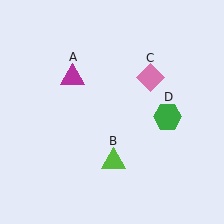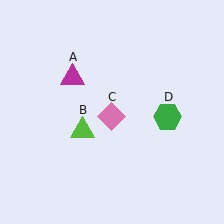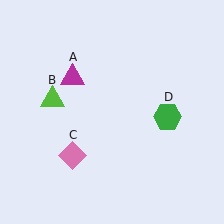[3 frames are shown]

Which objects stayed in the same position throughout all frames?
Magenta triangle (object A) and green hexagon (object D) remained stationary.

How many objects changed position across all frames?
2 objects changed position: lime triangle (object B), pink diamond (object C).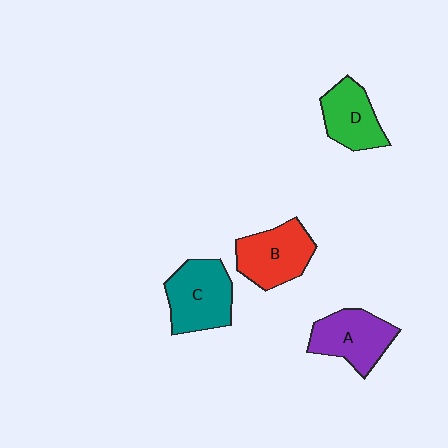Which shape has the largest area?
Shape C (teal).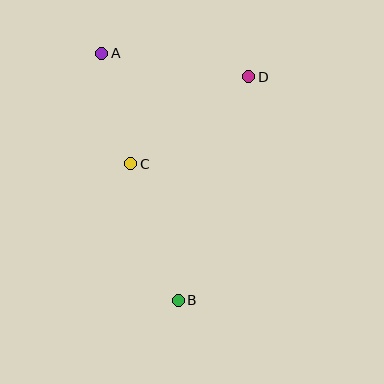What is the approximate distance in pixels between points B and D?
The distance between B and D is approximately 234 pixels.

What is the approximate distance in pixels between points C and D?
The distance between C and D is approximately 146 pixels.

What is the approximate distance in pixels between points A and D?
The distance between A and D is approximately 149 pixels.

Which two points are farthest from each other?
Points A and B are farthest from each other.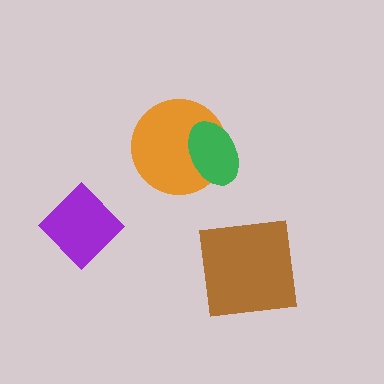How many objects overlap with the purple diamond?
0 objects overlap with the purple diamond.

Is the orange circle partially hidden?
Yes, it is partially covered by another shape.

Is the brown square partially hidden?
No, no other shape covers it.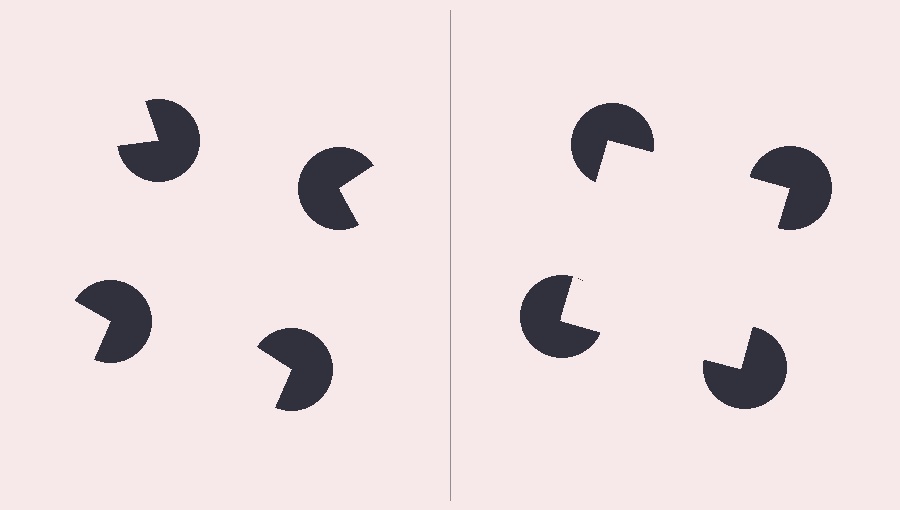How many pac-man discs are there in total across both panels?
8 — 4 on each side.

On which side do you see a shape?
An illusory square appears on the right side. On the left side the wedge cuts are rotated, so no coherent shape forms.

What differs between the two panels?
The pac-man discs are positioned identically on both sides; only the wedge orientations differ. On the right they align to a square; on the left they are misaligned.